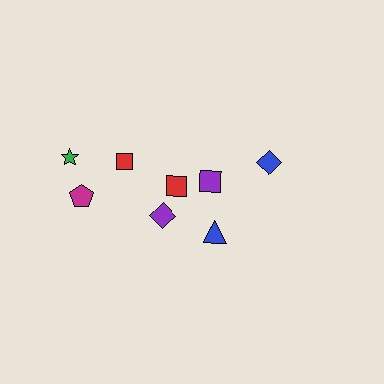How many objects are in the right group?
There are 3 objects.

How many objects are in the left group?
There are 5 objects.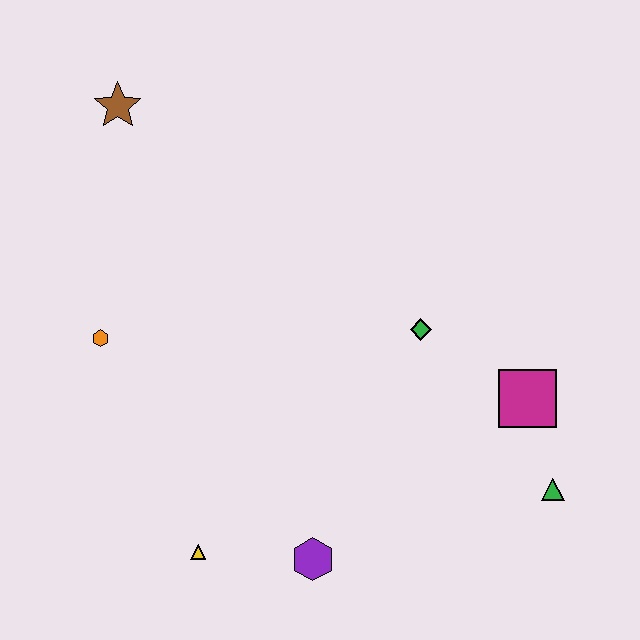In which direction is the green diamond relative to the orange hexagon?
The green diamond is to the right of the orange hexagon.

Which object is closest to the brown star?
The orange hexagon is closest to the brown star.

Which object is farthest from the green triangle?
The brown star is farthest from the green triangle.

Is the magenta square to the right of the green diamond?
Yes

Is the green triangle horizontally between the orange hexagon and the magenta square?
No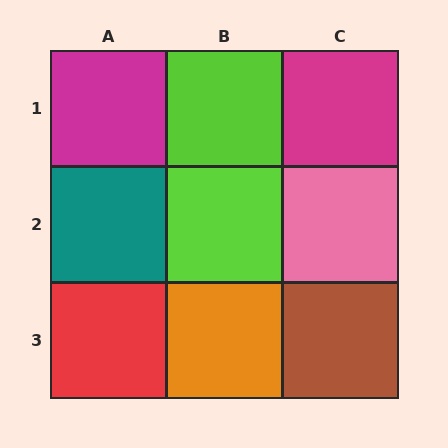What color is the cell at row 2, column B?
Lime.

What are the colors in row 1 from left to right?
Magenta, lime, magenta.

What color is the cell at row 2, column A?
Teal.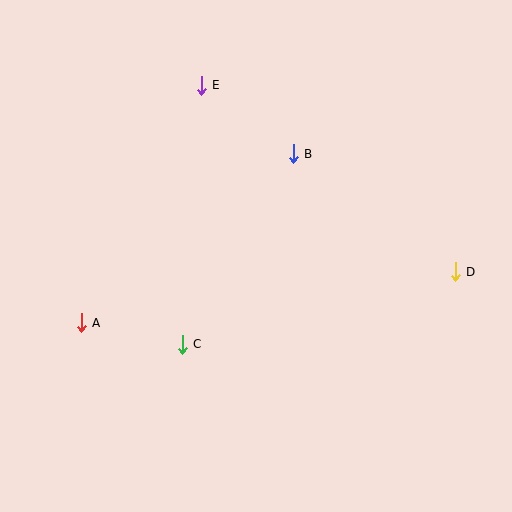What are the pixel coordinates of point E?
Point E is at (201, 85).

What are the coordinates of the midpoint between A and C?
The midpoint between A and C is at (132, 333).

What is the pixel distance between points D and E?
The distance between D and E is 315 pixels.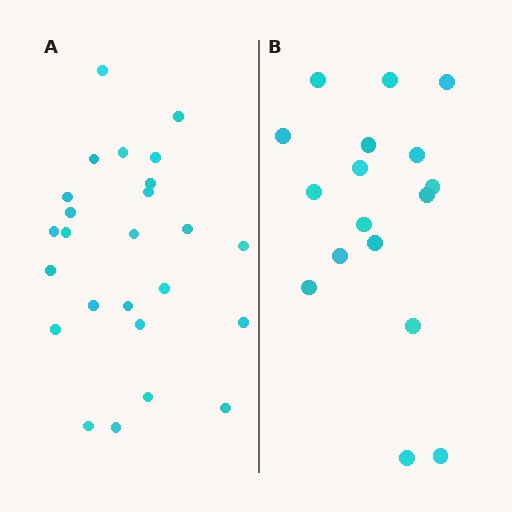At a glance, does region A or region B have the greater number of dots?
Region A (the left region) has more dots.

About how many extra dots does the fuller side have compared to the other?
Region A has roughly 8 or so more dots than region B.